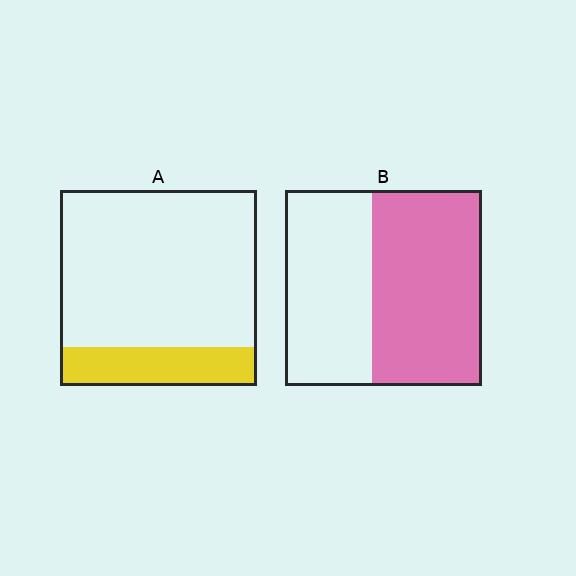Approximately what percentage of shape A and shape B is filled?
A is approximately 20% and B is approximately 55%.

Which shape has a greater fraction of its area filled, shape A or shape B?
Shape B.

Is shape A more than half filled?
No.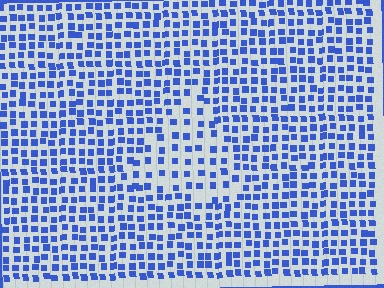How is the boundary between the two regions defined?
The boundary is defined by a change in element density (approximately 1.8x ratio). All elements are the same color, size, and shape.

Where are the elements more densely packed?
The elements are more densely packed outside the triangle boundary.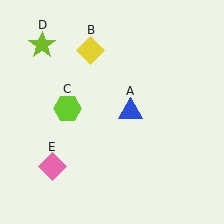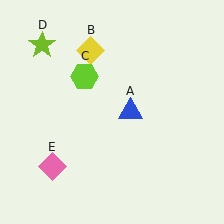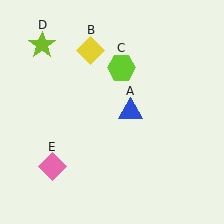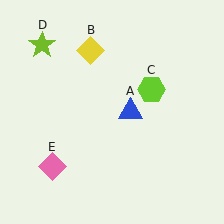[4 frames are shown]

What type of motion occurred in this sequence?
The lime hexagon (object C) rotated clockwise around the center of the scene.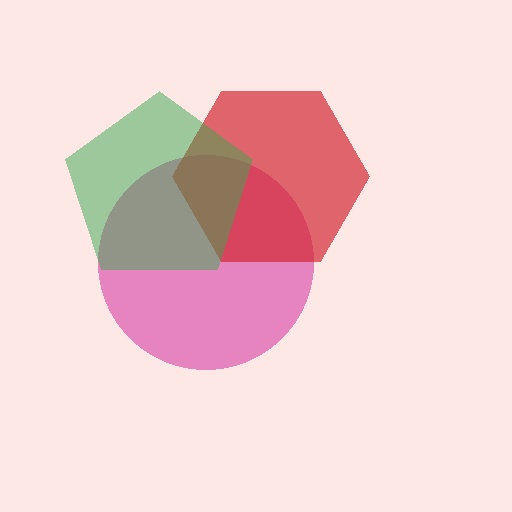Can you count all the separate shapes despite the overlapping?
Yes, there are 3 separate shapes.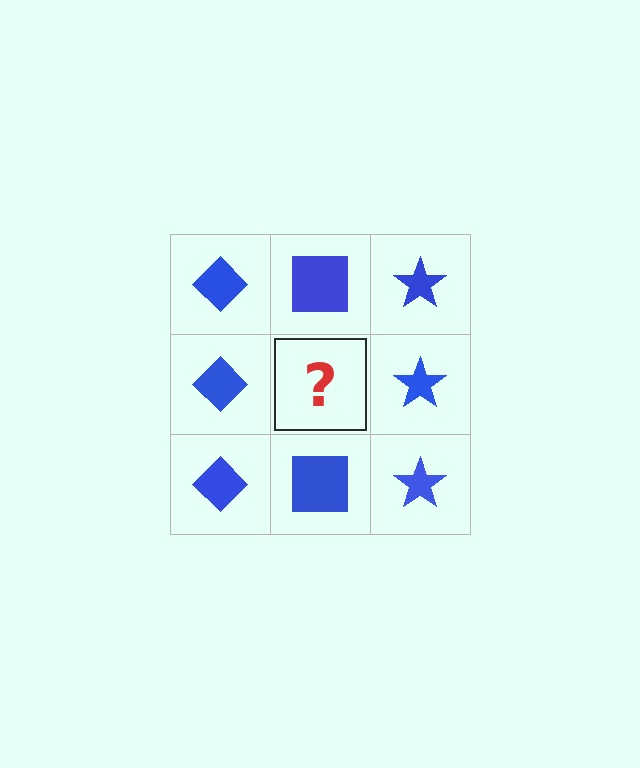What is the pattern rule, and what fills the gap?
The rule is that each column has a consistent shape. The gap should be filled with a blue square.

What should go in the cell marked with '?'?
The missing cell should contain a blue square.